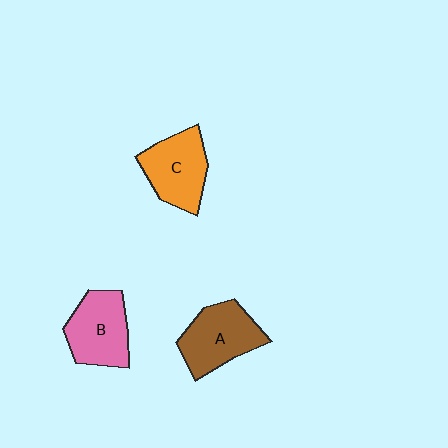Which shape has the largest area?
Shape A (brown).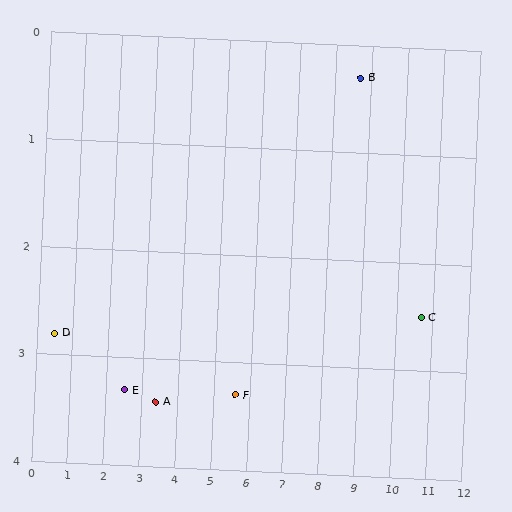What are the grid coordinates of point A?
Point A is at approximately (3.4, 3.4).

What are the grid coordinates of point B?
Point B is at approximately (8.7, 0.3).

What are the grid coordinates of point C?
Point C is at approximately (10.7, 2.5).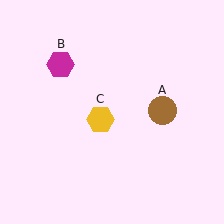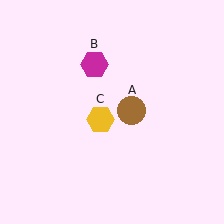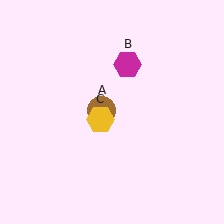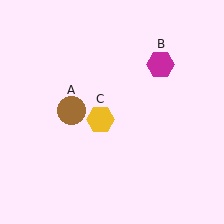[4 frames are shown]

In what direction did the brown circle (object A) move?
The brown circle (object A) moved left.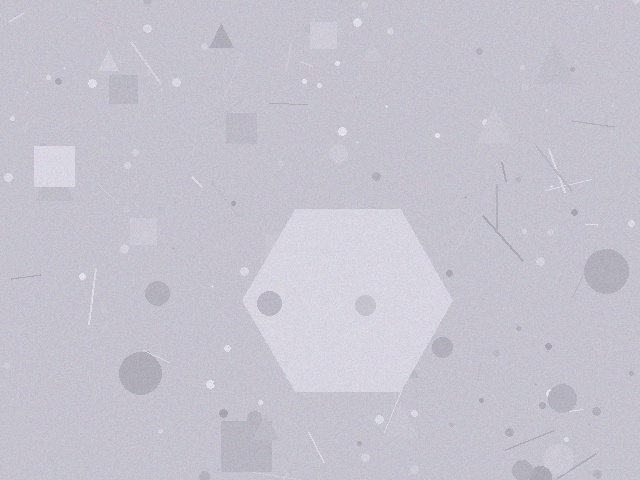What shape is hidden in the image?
A hexagon is hidden in the image.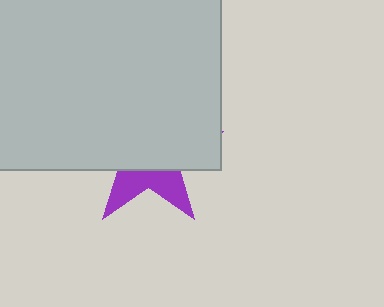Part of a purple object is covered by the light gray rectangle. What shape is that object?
It is a star.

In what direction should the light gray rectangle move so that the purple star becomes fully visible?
The light gray rectangle should move up. That is the shortest direction to clear the overlap and leave the purple star fully visible.